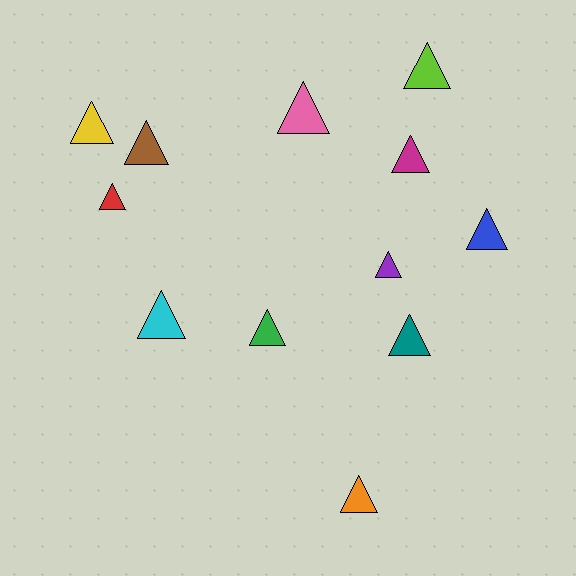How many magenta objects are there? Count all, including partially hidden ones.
There is 1 magenta object.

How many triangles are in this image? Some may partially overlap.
There are 12 triangles.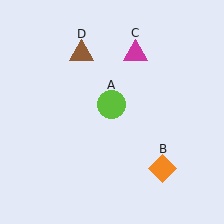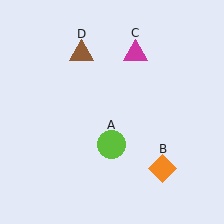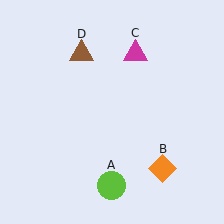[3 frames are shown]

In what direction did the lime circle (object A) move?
The lime circle (object A) moved down.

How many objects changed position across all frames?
1 object changed position: lime circle (object A).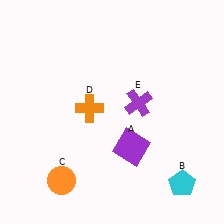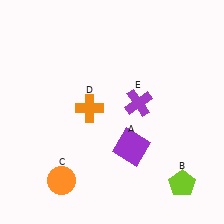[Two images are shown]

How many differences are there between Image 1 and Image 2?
There is 1 difference between the two images.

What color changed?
The pentagon (B) changed from cyan in Image 1 to lime in Image 2.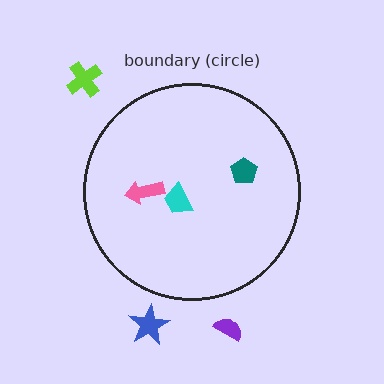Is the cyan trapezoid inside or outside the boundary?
Inside.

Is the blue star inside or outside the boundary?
Outside.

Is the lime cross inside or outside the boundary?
Outside.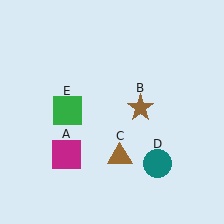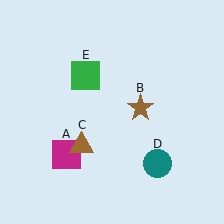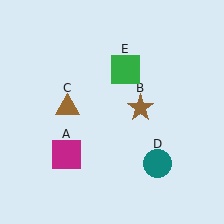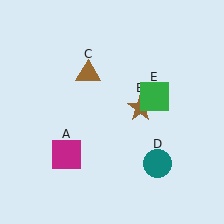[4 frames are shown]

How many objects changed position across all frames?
2 objects changed position: brown triangle (object C), green square (object E).